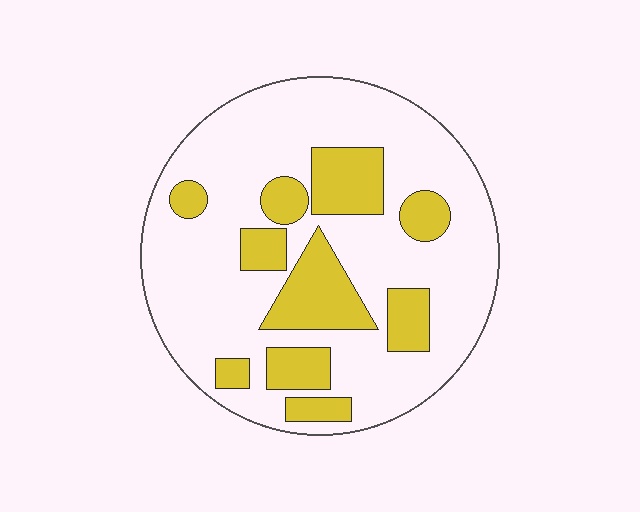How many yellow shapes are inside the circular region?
10.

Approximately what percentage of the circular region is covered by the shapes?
Approximately 25%.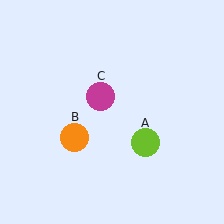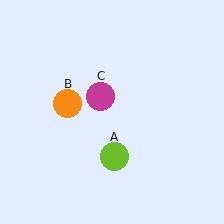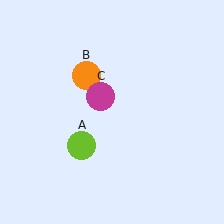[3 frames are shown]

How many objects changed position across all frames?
2 objects changed position: lime circle (object A), orange circle (object B).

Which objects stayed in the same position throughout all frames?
Magenta circle (object C) remained stationary.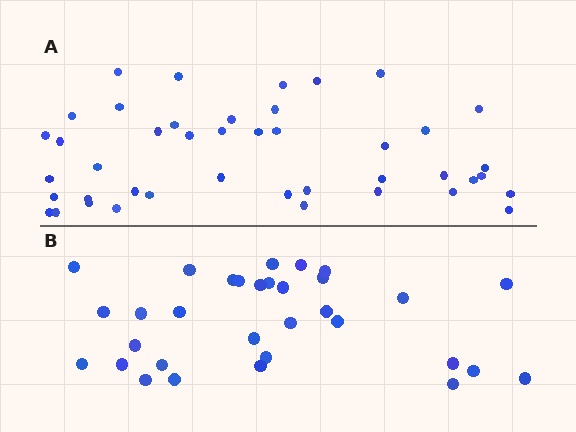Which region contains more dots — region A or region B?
Region A (the top region) has more dots.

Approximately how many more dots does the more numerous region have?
Region A has roughly 12 or so more dots than region B.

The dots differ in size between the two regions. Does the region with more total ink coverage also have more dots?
No. Region B has more total ink coverage because its dots are larger, but region A actually contains more individual dots. Total area can be misleading — the number of items is what matters here.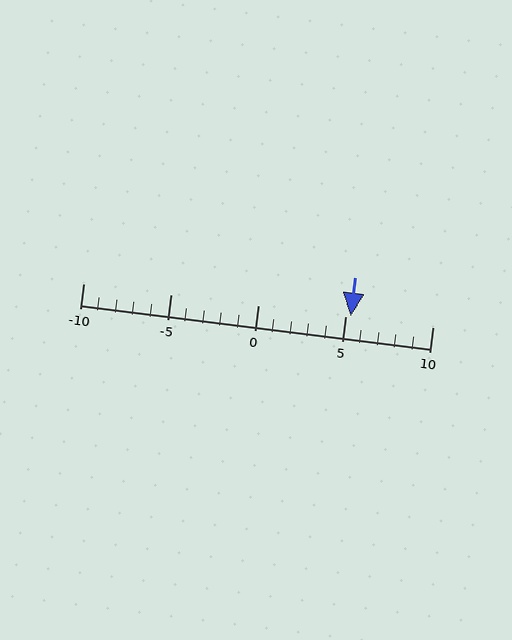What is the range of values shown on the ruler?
The ruler shows values from -10 to 10.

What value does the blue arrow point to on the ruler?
The blue arrow points to approximately 5.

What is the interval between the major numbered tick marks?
The major tick marks are spaced 5 units apart.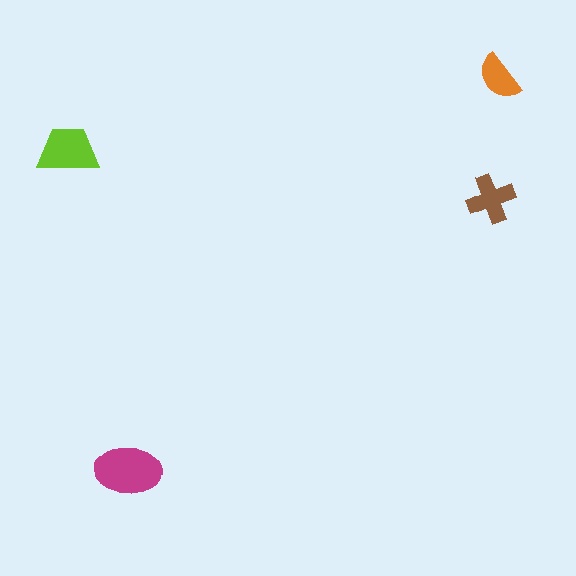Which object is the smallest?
The orange semicircle.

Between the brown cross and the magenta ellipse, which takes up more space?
The magenta ellipse.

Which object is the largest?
The magenta ellipse.